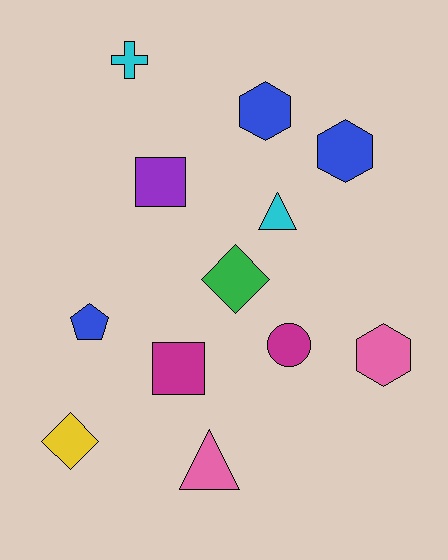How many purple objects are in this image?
There is 1 purple object.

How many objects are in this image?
There are 12 objects.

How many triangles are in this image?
There are 2 triangles.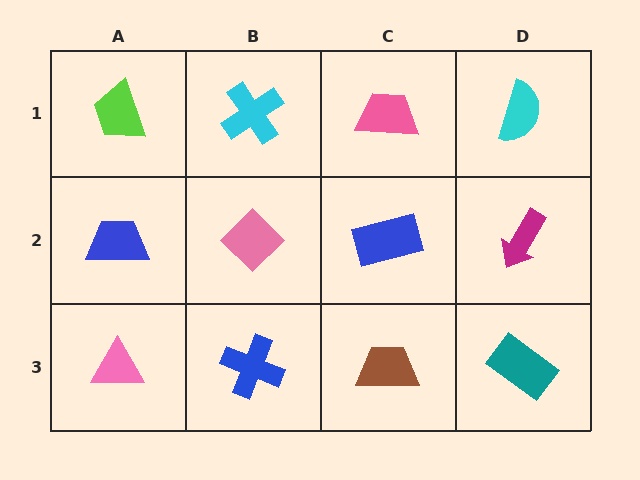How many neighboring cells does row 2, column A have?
3.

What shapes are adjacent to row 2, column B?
A cyan cross (row 1, column B), a blue cross (row 3, column B), a blue trapezoid (row 2, column A), a blue rectangle (row 2, column C).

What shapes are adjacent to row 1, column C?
A blue rectangle (row 2, column C), a cyan cross (row 1, column B), a cyan semicircle (row 1, column D).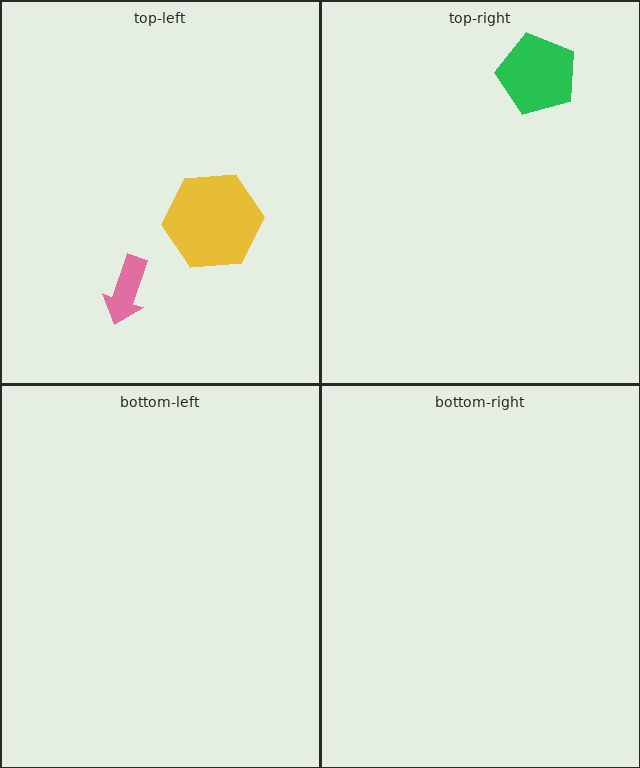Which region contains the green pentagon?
The top-right region.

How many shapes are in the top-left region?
2.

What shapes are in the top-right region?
The green pentagon.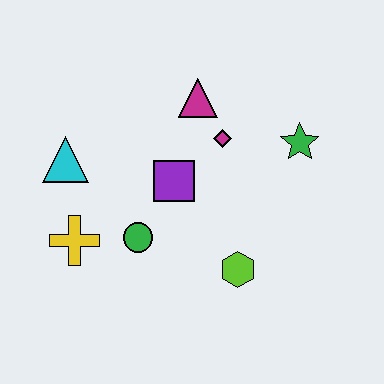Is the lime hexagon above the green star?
No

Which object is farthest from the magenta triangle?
The yellow cross is farthest from the magenta triangle.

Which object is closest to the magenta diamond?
The magenta triangle is closest to the magenta diamond.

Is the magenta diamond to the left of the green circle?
No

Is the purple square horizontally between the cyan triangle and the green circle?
No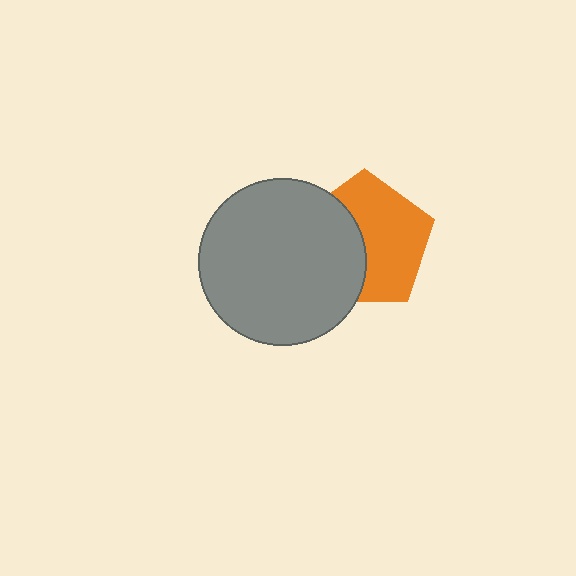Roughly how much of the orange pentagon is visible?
About half of it is visible (roughly 58%).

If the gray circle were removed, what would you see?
You would see the complete orange pentagon.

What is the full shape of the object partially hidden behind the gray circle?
The partially hidden object is an orange pentagon.